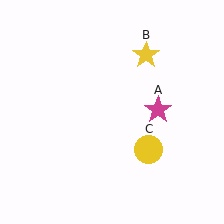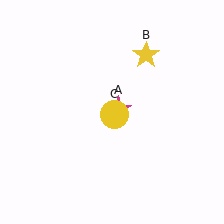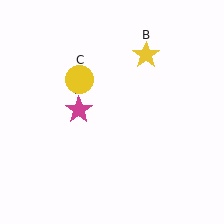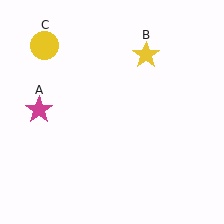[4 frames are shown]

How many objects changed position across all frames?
2 objects changed position: magenta star (object A), yellow circle (object C).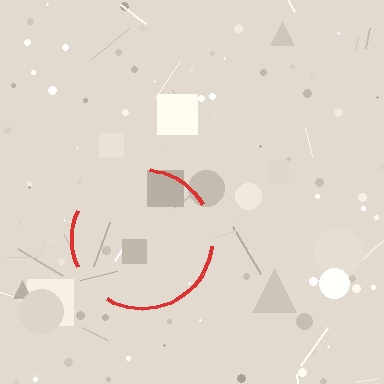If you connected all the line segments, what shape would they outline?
They would outline a circle.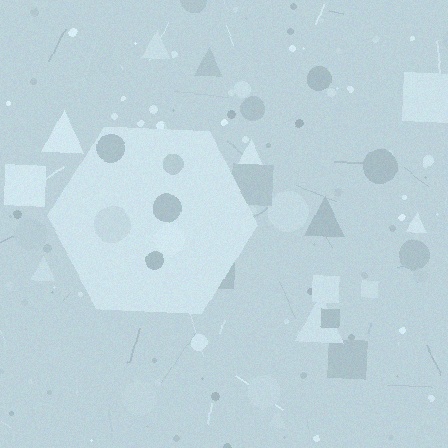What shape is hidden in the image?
A hexagon is hidden in the image.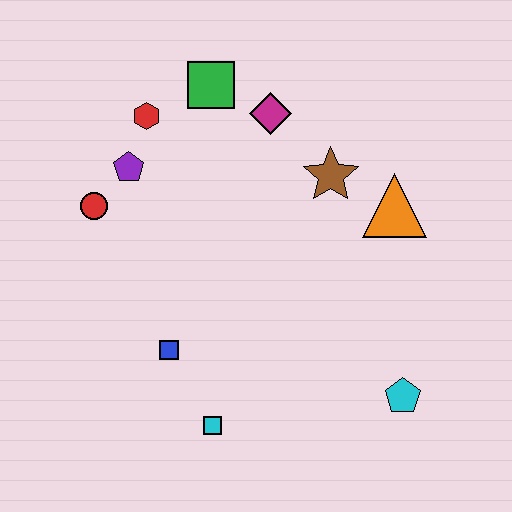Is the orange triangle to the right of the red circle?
Yes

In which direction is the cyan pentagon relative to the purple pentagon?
The cyan pentagon is to the right of the purple pentagon.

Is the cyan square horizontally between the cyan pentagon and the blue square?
Yes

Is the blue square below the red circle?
Yes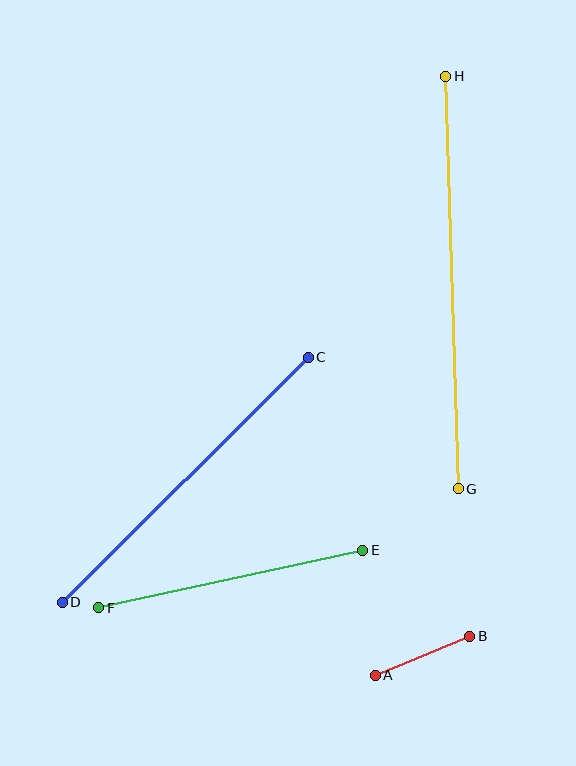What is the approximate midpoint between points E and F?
The midpoint is at approximately (231, 579) pixels.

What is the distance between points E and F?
The distance is approximately 270 pixels.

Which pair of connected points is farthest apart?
Points G and H are farthest apart.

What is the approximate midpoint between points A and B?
The midpoint is at approximately (422, 656) pixels.